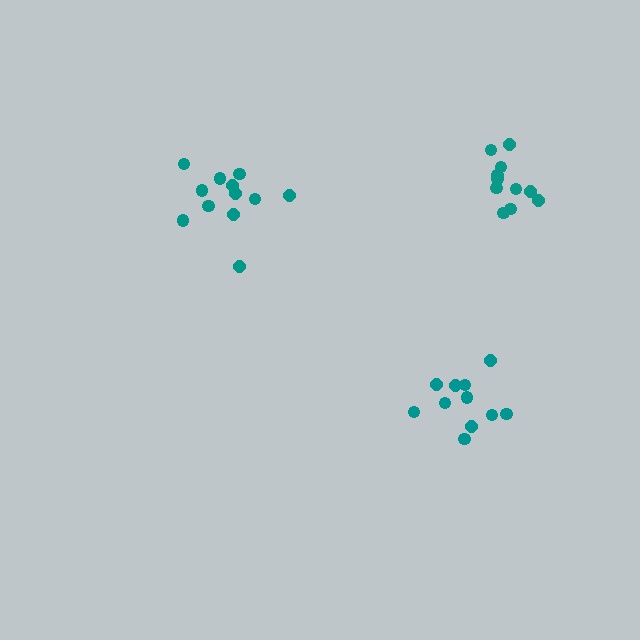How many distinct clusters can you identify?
There are 3 distinct clusters.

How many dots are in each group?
Group 1: 11 dots, Group 2: 12 dots, Group 3: 11 dots (34 total).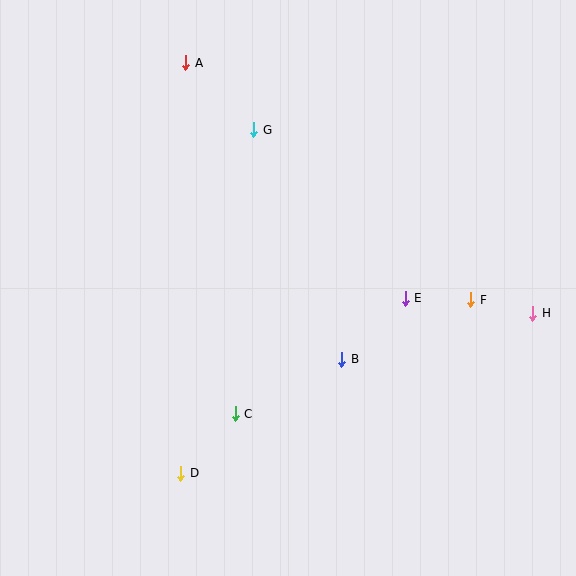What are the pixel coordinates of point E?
Point E is at (405, 298).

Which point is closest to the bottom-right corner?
Point H is closest to the bottom-right corner.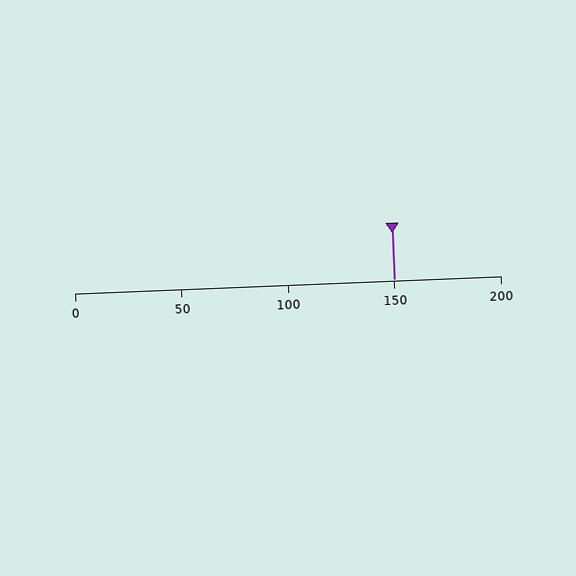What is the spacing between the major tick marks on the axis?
The major ticks are spaced 50 apart.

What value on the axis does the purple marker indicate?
The marker indicates approximately 150.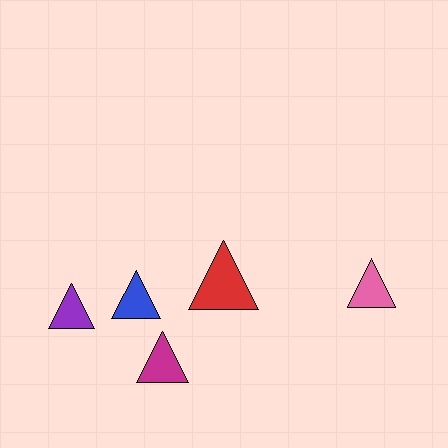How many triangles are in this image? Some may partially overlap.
There are 5 triangles.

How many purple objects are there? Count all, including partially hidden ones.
There is 1 purple object.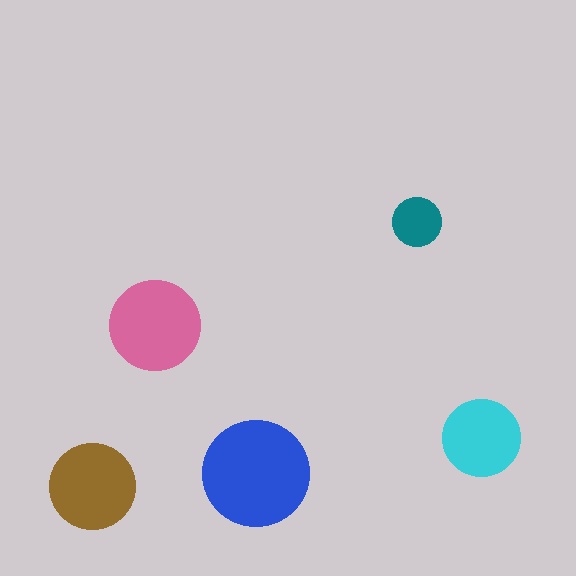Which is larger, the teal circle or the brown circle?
The brown one.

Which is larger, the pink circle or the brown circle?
The pink one.